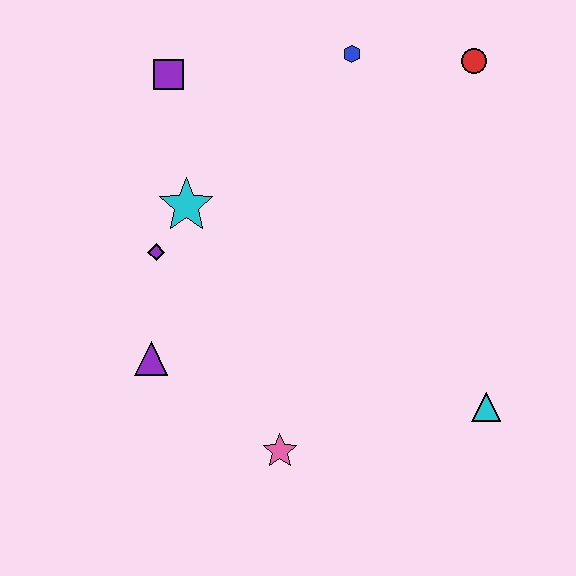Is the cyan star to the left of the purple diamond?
No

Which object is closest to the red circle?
The blue hexagon is closest to the red circle.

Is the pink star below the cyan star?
Yes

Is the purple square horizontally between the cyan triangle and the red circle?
No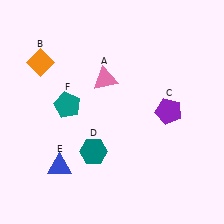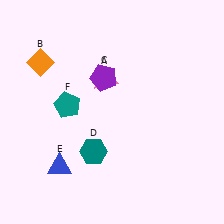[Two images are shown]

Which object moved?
The purple pentagon (C) moved left.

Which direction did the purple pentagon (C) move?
The purple pentagon (C) moved left.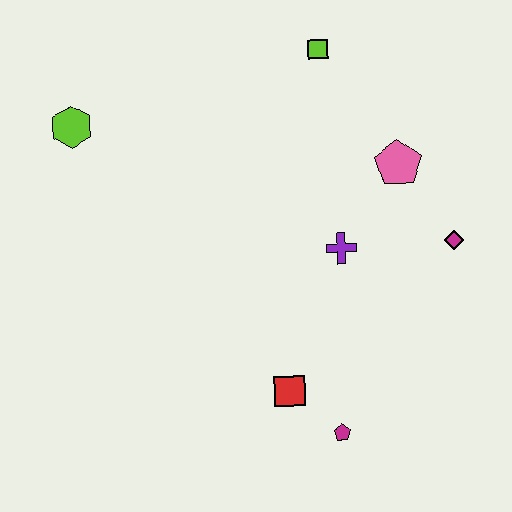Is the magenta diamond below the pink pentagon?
Yes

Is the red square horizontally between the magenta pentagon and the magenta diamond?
No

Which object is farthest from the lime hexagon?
The magenta pentagon is farthest from the lime hexagon.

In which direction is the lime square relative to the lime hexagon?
The lime square is to the right of the lime hexagon.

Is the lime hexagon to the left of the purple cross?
Yes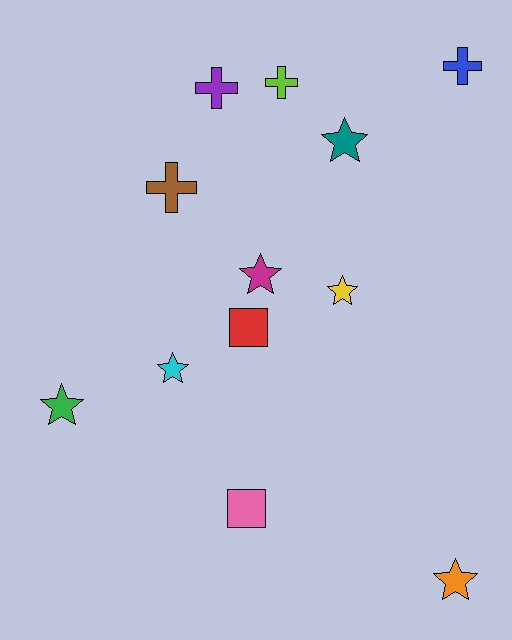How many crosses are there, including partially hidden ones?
There are 4 crosses.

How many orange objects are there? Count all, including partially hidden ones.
There is 1 orange object.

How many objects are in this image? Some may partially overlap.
There are 12 objects.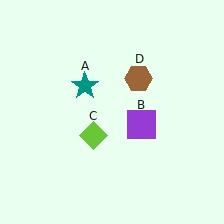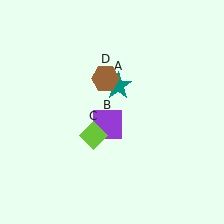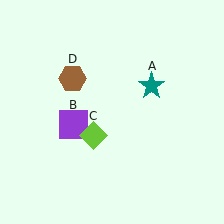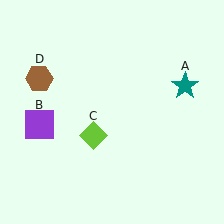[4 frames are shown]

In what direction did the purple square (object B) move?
The purple square (object B) moved left.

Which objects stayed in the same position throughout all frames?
Lime diamond (object C) remained stationary.